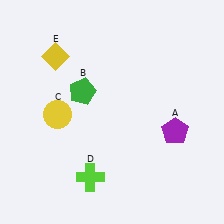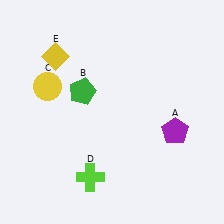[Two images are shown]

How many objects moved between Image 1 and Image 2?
1 object moved between the two images.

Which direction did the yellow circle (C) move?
The yellow circle (C) moved up.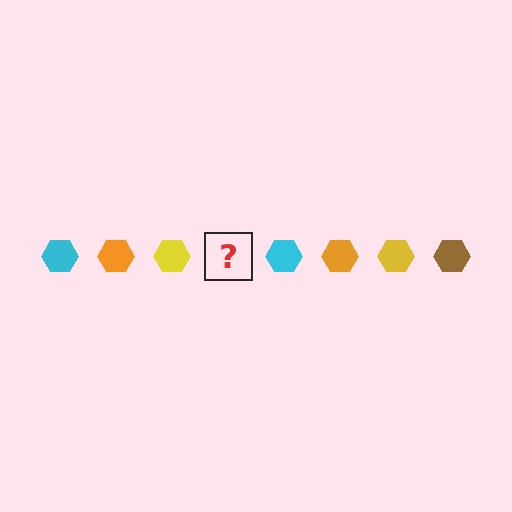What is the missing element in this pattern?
The missing element is a brown hexagon.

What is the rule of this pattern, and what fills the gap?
The rule is that the pattern cycles through cyan, orange, yellow, brown hexagons. The gap should be filled with a brown hexagon.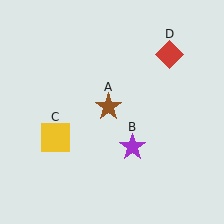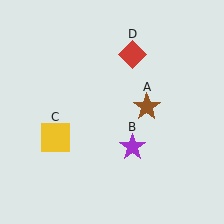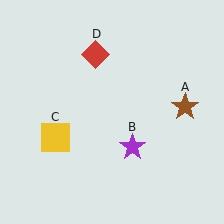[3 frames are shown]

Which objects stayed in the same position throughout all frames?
Purple star (object B) and yellow square (object C) remained stationary.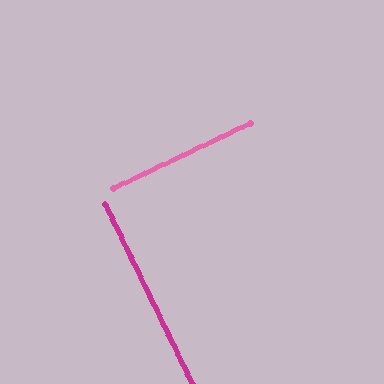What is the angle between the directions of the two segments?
Approximately 90 degrees.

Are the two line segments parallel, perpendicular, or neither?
Perpendicular — they meet at approximately 90°.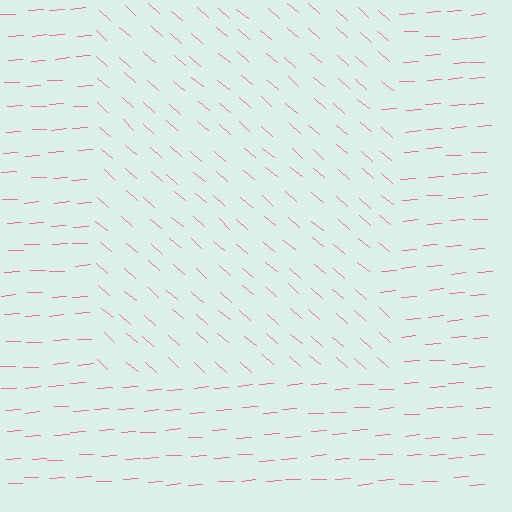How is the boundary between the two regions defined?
The boundary is defined purely by a change in line orientation (approximately 45 degrees difference). All lines are the same color and thickness.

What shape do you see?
I see a rectangle.